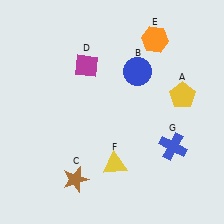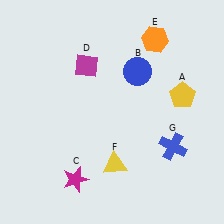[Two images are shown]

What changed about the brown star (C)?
In Image 1, C is brown. In Image 2, it changed to magenta.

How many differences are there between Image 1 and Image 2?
There is 1 difference between the two images.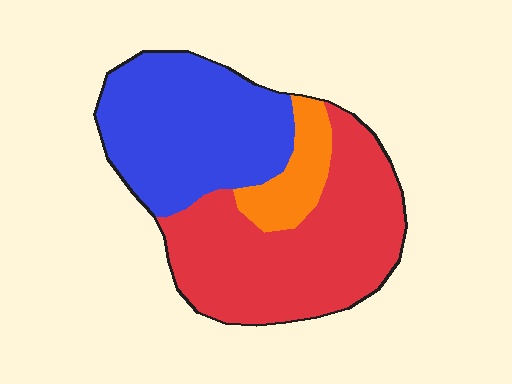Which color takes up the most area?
Red, at roughly 50%.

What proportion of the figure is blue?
Blue covers 40% of the figure.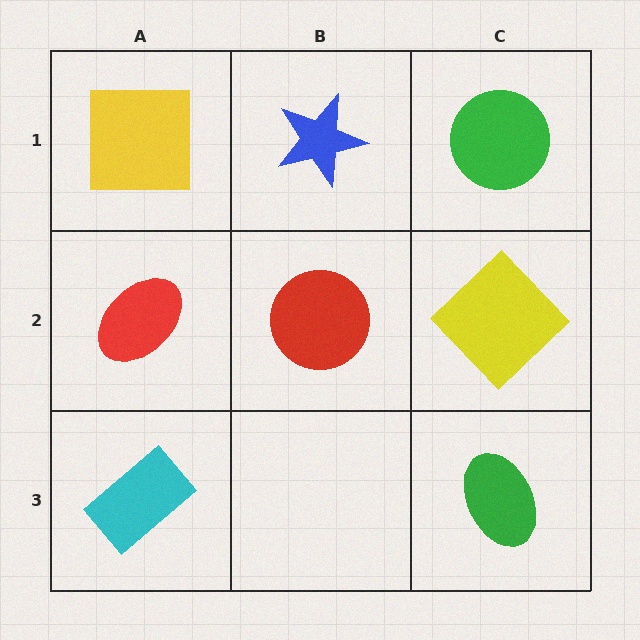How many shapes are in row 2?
3 shapes.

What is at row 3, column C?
A green ellipse.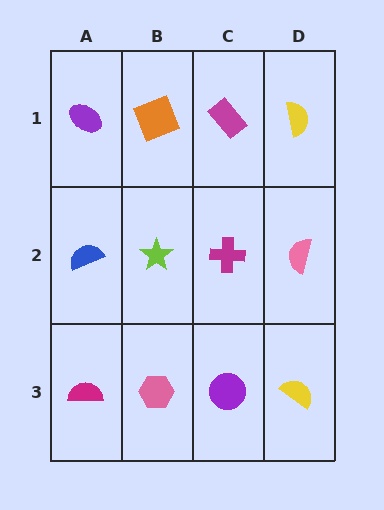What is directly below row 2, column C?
A purple circle.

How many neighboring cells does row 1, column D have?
2.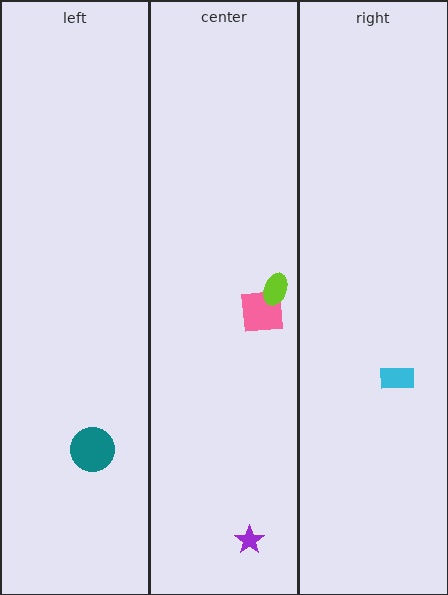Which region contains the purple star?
The center region.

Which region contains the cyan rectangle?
The right region.